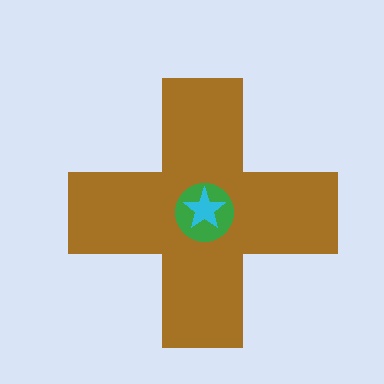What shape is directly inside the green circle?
The cyan star.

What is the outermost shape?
The brown cross.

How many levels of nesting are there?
3.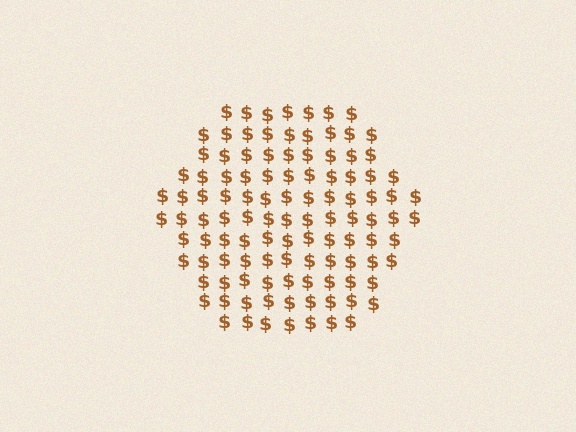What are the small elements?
The small elements are dollar signs.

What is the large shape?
The large shape is a hexagon.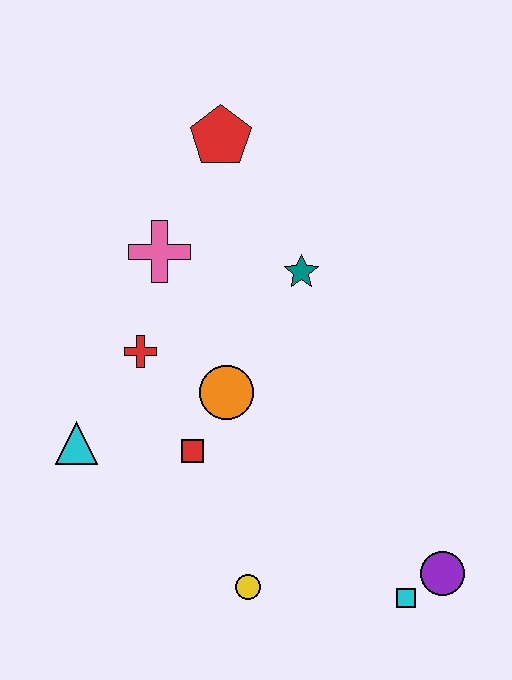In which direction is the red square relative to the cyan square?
The red square is to the left of the cyan square.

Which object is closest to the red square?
The orange circle is closest to the red square.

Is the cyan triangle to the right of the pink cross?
No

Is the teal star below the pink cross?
Yes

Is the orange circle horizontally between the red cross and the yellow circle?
Yes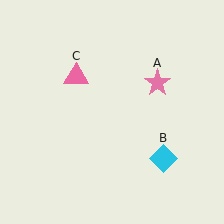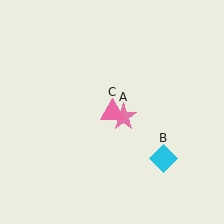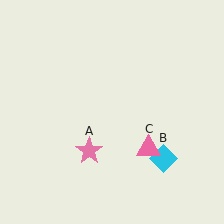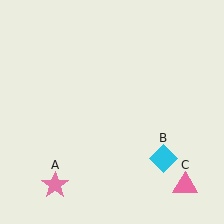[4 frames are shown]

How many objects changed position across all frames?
2 objects changed position: pink star (object A), pink triangle (object C).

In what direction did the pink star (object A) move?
The pink star (object A) moved down and to the left.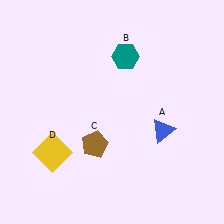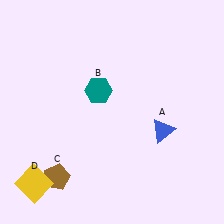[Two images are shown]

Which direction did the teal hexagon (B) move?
The teal hexagon (B) moved down.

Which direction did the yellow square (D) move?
The yellow square (D) moved down.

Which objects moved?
The objects that moved are: the teal hexagon (B), the brown pentagon (C), the yellow square (D).